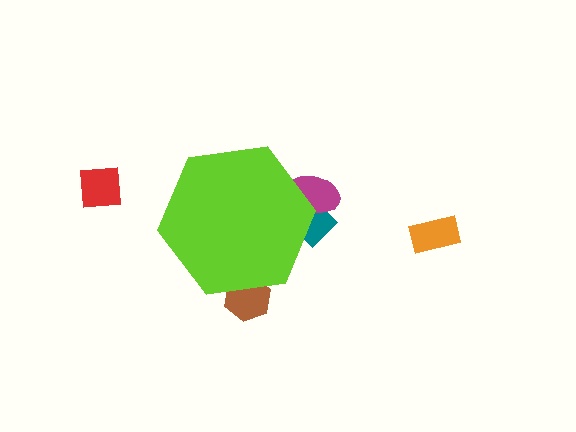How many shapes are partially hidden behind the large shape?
3 shapes are partially hidden.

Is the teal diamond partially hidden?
Yes, the teal diamond is partially hidden behind the lime hexagon.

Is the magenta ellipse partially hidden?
Yes, the magenta ellipse is partially hidden behind the lime hexagon.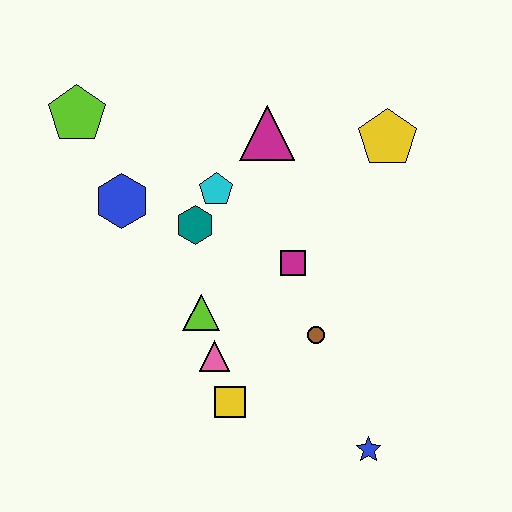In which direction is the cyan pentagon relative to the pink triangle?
The cyan pentagon is above the pink triangle.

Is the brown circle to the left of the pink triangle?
No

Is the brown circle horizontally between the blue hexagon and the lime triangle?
No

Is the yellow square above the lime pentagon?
No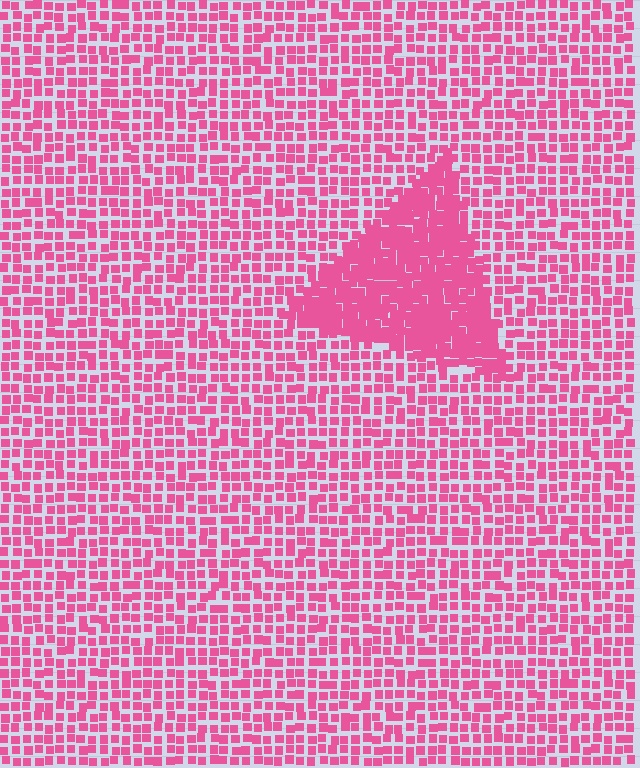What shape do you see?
I see a triangle.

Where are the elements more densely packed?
The elements are more densely packed inside the triangle boundary.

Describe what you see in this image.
The image contains small pink elements arranged at two different densities. A triangle-shaped region is visible where the elements are more densely packed than the surrounding area.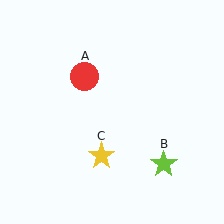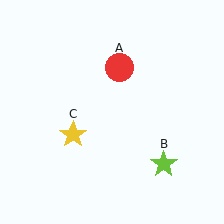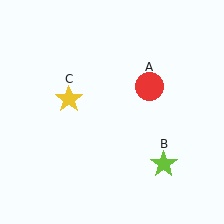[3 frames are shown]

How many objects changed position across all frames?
2 objects changed position: red circle (object A), yellow star (object C).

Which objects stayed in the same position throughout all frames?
Lime star (object B) remained stationary.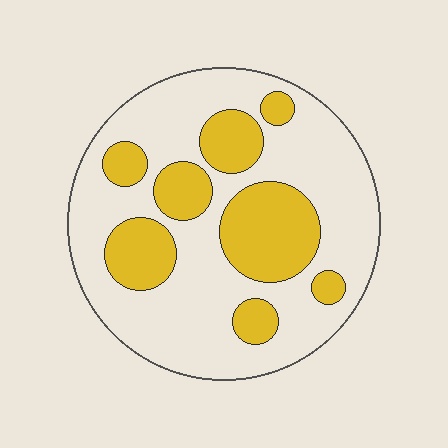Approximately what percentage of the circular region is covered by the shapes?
Approximately 30%.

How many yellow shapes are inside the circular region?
8.